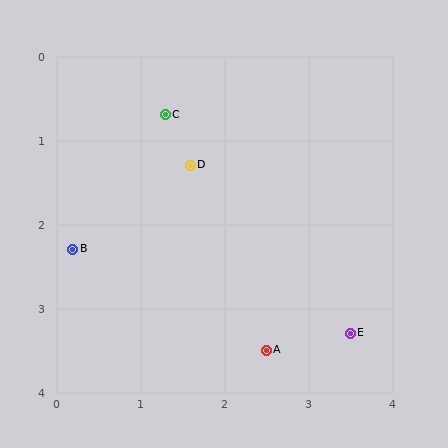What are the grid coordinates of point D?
Point D is at approximately (1.6, 1.3).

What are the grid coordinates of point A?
Point A is at approximately (2.5, 3.5).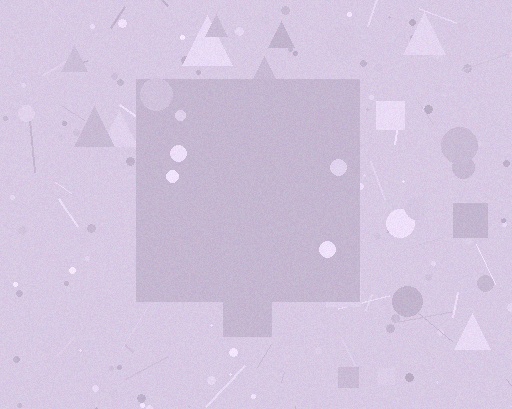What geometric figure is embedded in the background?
A square is embedded in the background.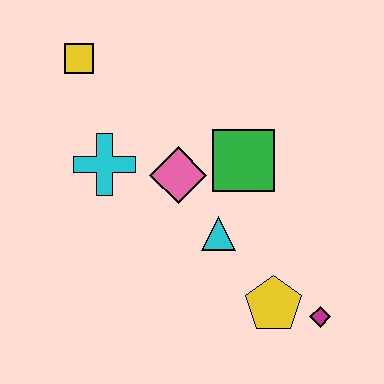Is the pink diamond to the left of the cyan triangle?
Yes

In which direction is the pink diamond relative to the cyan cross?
The pink diamond is to the right of the cyan cross.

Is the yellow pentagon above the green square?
No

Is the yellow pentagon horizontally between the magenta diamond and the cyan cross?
Yes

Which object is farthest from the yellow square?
The magenta diamond is farthest from the yellow square.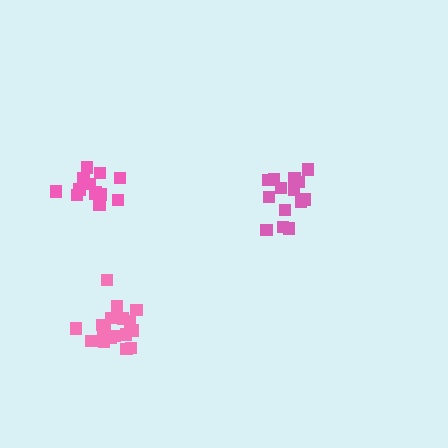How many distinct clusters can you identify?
There are 3 distinct clusters.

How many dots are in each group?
Group 1: 13 dots, Group 2: 14 dots, Group 3: 18 dots (45 total).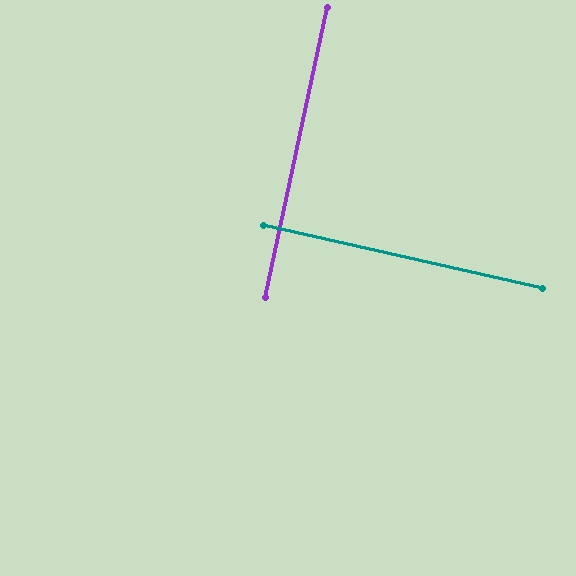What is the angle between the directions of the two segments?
Approximately 90 degrees.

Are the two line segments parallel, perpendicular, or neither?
Perpendicular — they meet at approximately 90°.